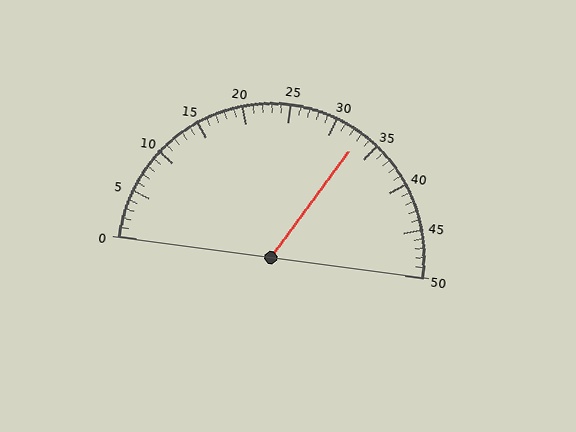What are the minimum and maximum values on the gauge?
The gauge ranges from 0 to 50.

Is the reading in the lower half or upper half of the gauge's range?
The reading is in the upper half of the range (0 to 50).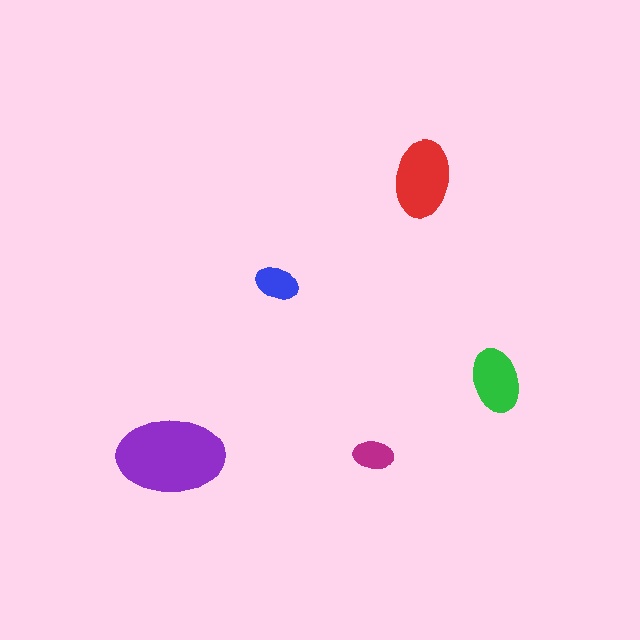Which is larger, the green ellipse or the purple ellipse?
The purple one.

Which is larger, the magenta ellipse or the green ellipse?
The green one.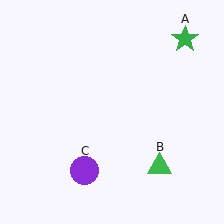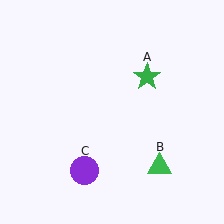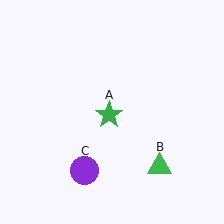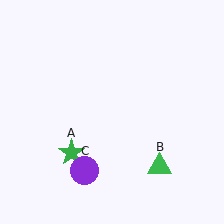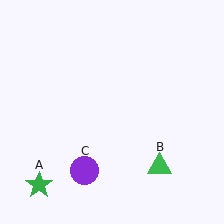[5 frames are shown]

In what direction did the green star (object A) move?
The green star (object A) moved down and to the left.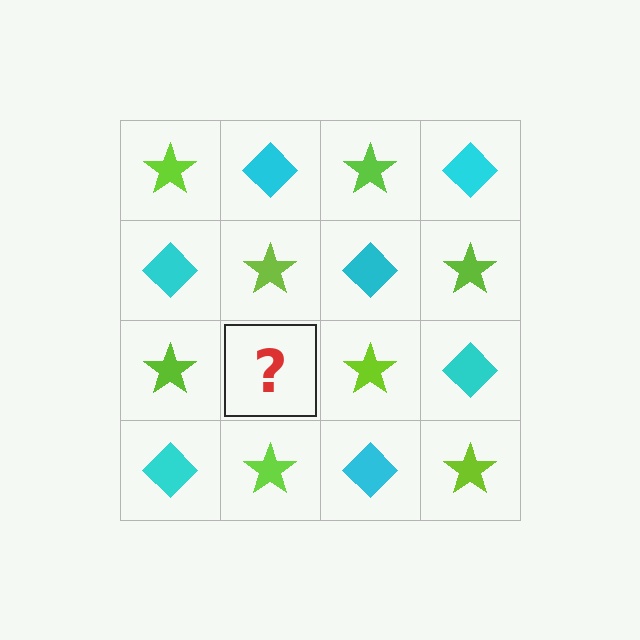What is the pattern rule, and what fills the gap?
The rule is that it alternates lime star and cyan diamond in a checkerboard pattern. The gap should be filled with a cyan diamond.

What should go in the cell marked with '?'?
The missing cell should contain a cyan diamond.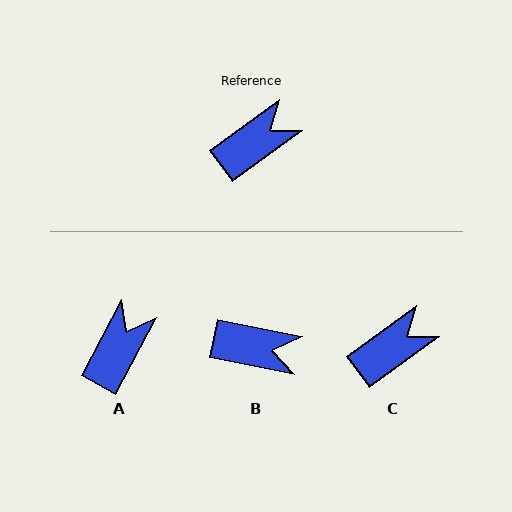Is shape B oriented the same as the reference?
No, it is off by about 47 degrees.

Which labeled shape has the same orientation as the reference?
C.